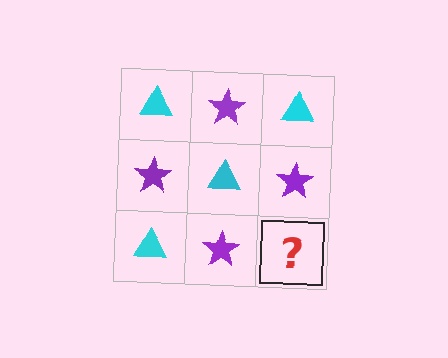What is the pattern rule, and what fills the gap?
The rule is that it alternates cyan triangle and purple star in a checkerboard pattern. The gap should be filled with a cyan triangle.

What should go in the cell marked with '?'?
The missing cell should contain a cyan triangle.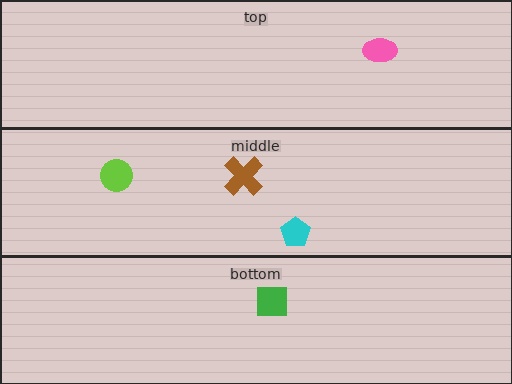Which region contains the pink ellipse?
The top region.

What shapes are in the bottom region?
The green square.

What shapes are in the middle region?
The brown cross, the cyan pentagon, the lime circle.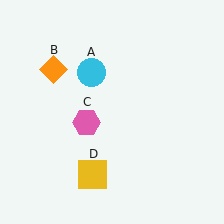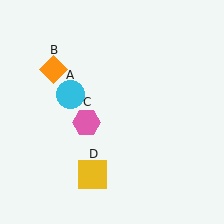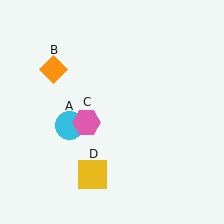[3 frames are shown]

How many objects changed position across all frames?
1 object changed position: cyan circle (object A).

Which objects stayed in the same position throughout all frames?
Orange diamond (object B) and pink hexagon (object C) and yellow square (object D) remained stationary.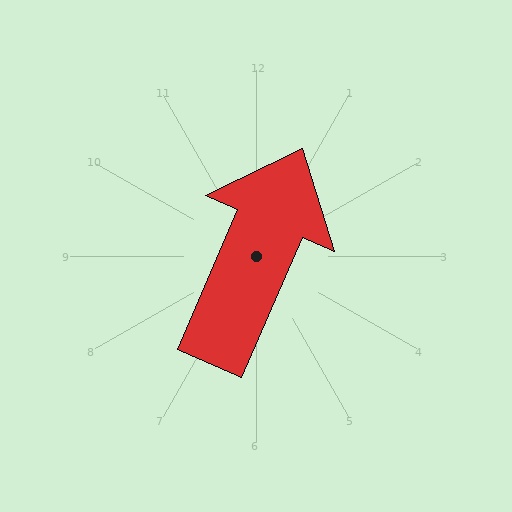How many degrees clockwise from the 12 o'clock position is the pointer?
Approximately 24 degrees.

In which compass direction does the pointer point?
Northeast.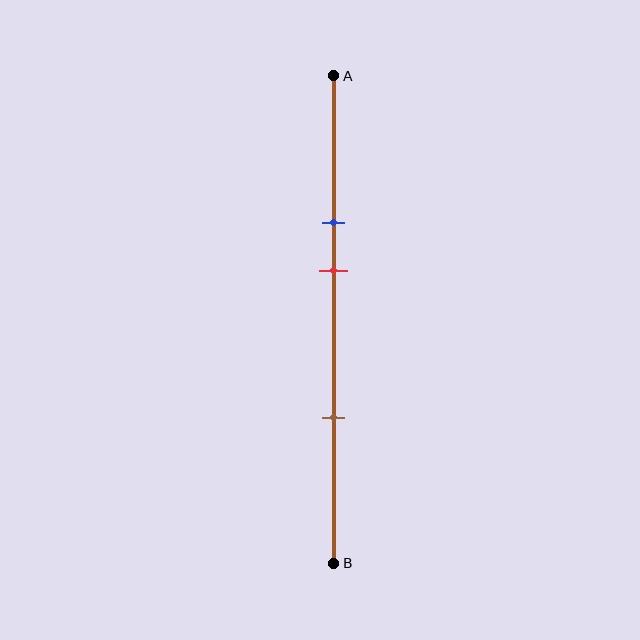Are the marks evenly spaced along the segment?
No, the marks are not evenly spaced.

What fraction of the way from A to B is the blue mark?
The blue mark is approximately 30% (0.3) of the way from A to B.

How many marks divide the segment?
There are 3 marks dividing the segment.